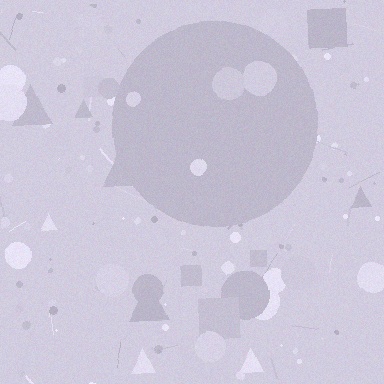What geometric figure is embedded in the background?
A circle is embedded in the background.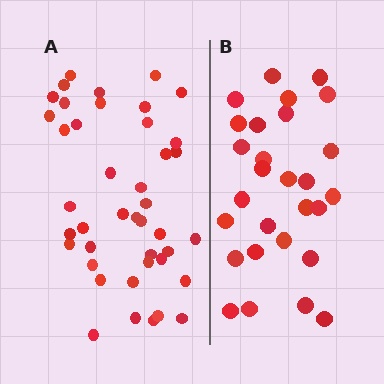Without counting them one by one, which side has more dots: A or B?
Region A (the left region) has more dots.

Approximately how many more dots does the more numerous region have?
Region A has approximately 15 more dots than region B.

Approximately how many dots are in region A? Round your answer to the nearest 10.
About 40 dots. (The exact count is 42, which rounds to 40.)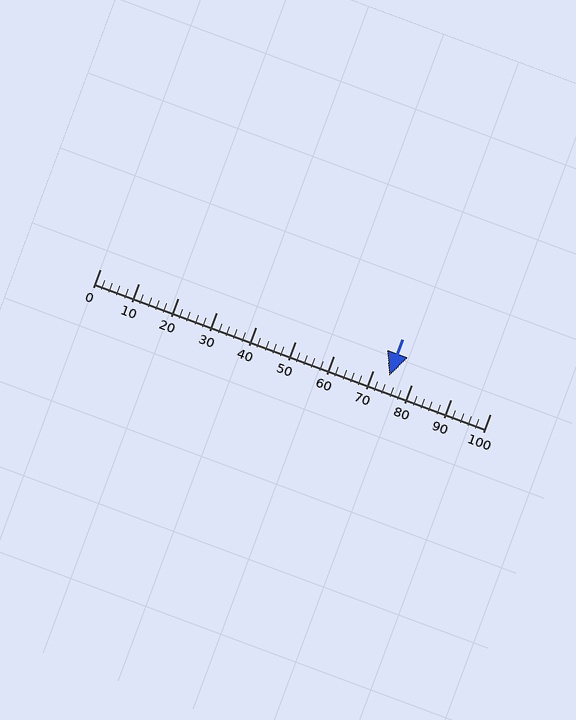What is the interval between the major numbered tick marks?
The major tick marks are spaced 10 units apart.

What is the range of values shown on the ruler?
The ruler shows values from 0 to 100.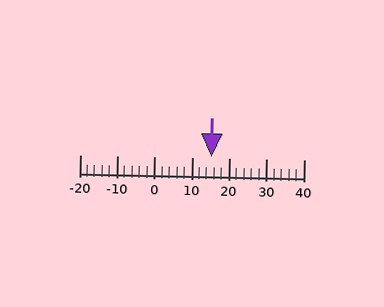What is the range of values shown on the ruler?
The ruler shows values from -20 to 40.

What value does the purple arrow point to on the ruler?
The purple arrow points to approximately 15.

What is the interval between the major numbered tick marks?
The major tick marks are spaced 10 units apart.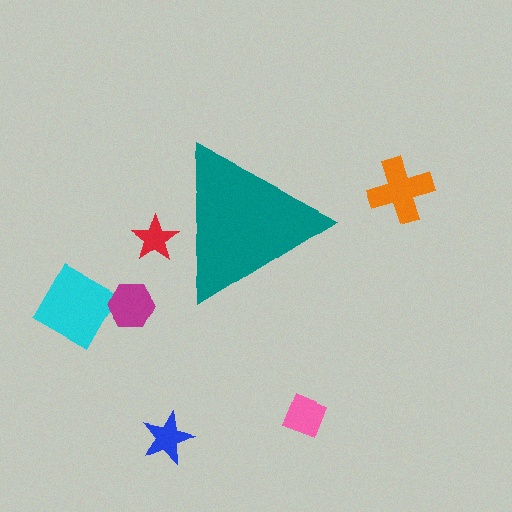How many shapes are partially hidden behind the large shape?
1 shape is partially hidden.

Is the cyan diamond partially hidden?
No, the cyan diamond is fully visible.